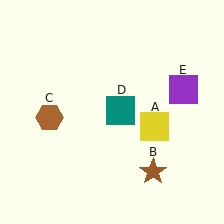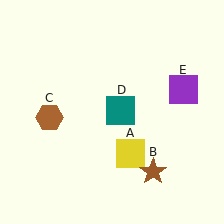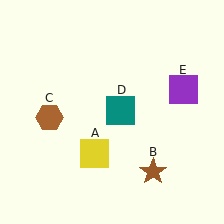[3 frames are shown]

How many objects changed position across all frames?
1 object changed position: yellow square (object A).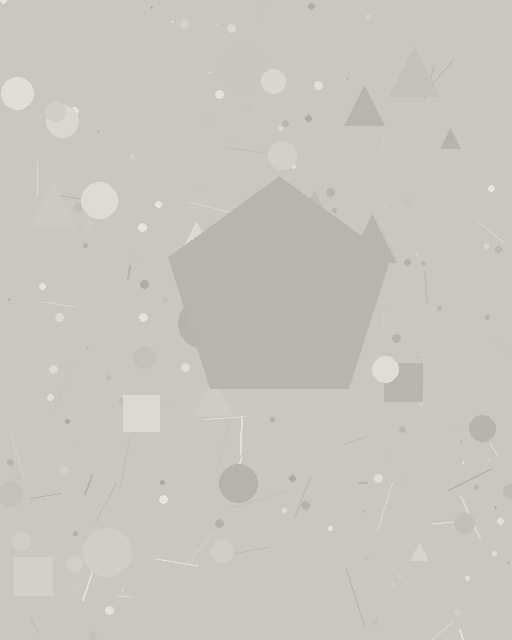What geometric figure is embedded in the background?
A pentagon is embedded in the background.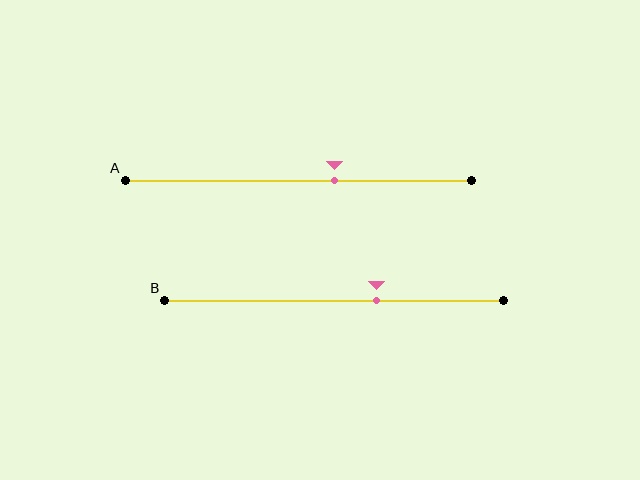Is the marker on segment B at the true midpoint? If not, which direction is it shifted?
No, the marker on segment B is shifted to the right by about 13% of the segment length.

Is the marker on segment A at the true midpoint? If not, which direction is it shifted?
No, the marker on segment A is shifted to the right by about 10% of the segment length.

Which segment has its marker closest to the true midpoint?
Segment A has its marker closest to the true midpoint.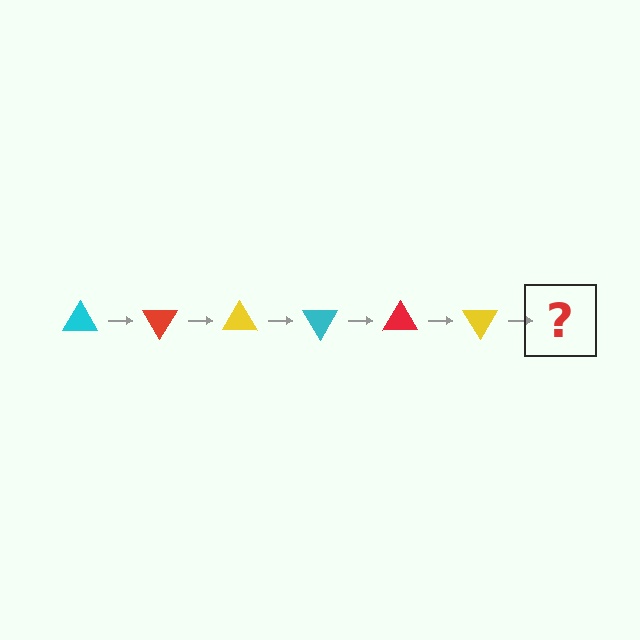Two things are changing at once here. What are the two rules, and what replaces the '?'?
The two rules are that it rotates 60 degrees each step and the color cycles through cyan, red, and yellow. The '?' should be a cyan triangle, rotated 360 degrees from the start.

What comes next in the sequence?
The next element should be a cyan triangle, rotated 360 degrees from the start.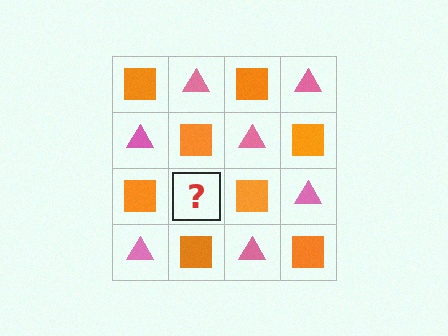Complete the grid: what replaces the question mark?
The question mark should be replaced with a pink triangle.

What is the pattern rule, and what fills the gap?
The rule is that it alternates orange square and pink triangle in a checkerboard pattern. The gap should be filled with a pink triangle.